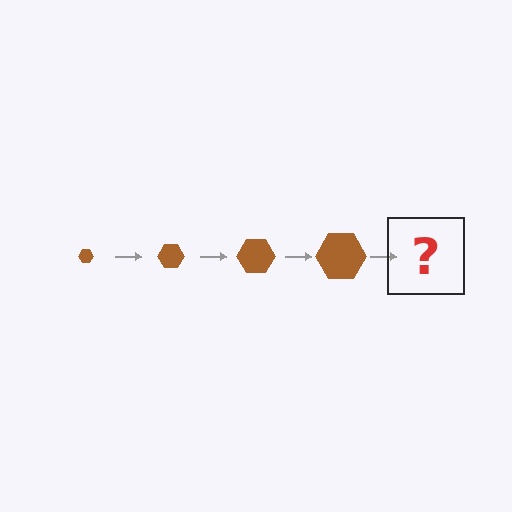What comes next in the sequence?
The next element should be a brown hexagon, larger than the previous one.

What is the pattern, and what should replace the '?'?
The pattern is that the hexagon gets progressively larger each step. The '?' should be a brown hexagon, larger than the previous one.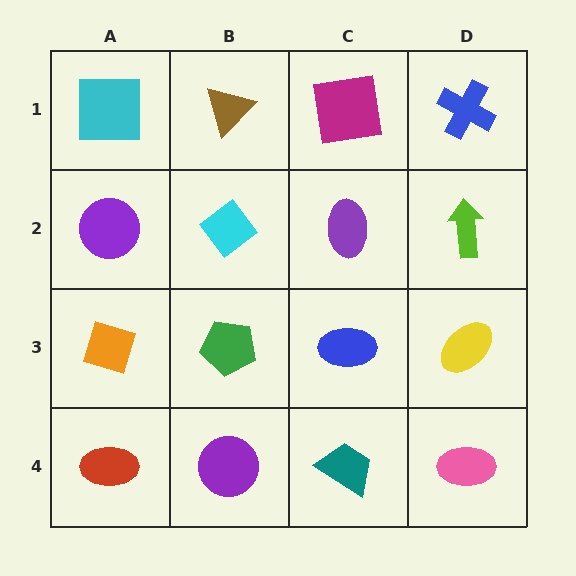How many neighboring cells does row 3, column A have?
3.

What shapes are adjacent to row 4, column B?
A green pentagon (row 3, column B), a red ellipse (row 4, column A), a teal trapezoid (row 4, column C).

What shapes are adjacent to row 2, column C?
A magenta square (row 1, column C), a blue ellipse (row 3, column C), a cyan diamond (row 2, column B), a lime arrow (row 2, column D).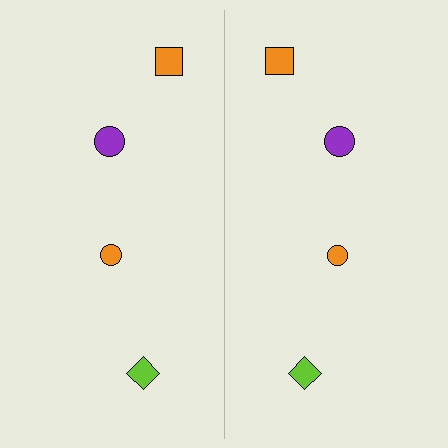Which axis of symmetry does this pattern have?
The pattern has a vertical axis of symmetry running through the center of the image.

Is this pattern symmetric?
Yes, this pattern has bilateral (reflection) symmetry.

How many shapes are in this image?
There are 8 shapes in this image.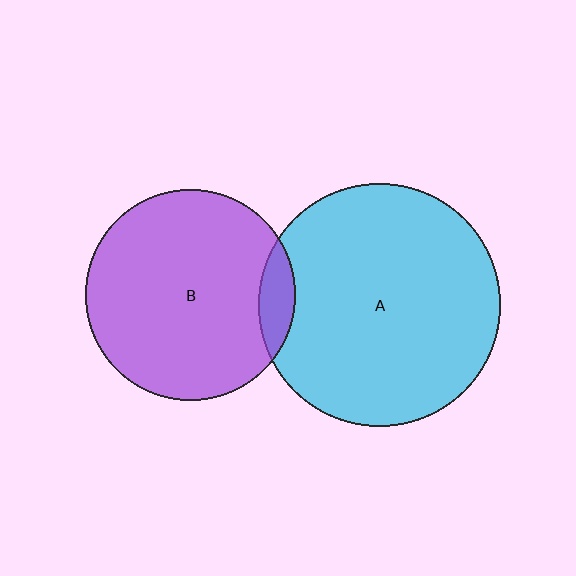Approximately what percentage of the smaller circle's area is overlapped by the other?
Approximately 10%.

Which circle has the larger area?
Circle A (cyan).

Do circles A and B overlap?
Yes.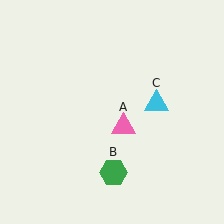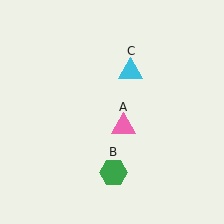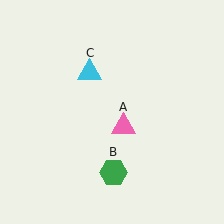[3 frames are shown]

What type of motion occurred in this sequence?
The cyan triangle (object C) rotated counterclockwise around the center of the scene.